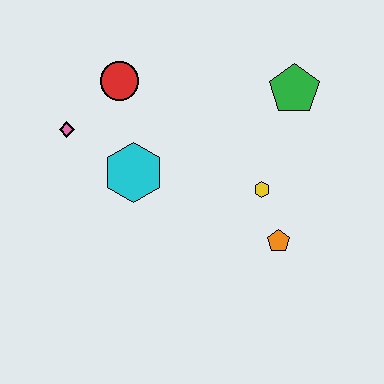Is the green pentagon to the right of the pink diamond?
Yes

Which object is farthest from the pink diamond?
The orange pentagon is farthest from the pink diamond.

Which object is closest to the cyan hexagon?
The pink diamond is closest to the cyan hexagon.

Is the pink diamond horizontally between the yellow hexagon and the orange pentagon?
No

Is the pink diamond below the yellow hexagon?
No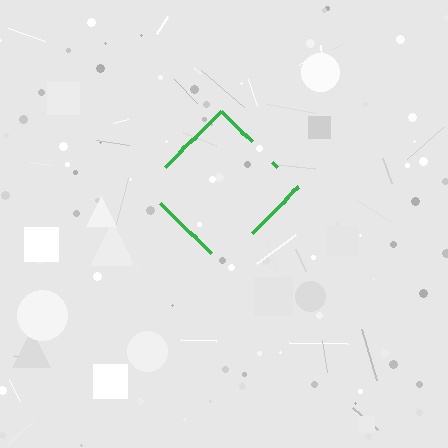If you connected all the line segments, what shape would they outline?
They would outline a diamond.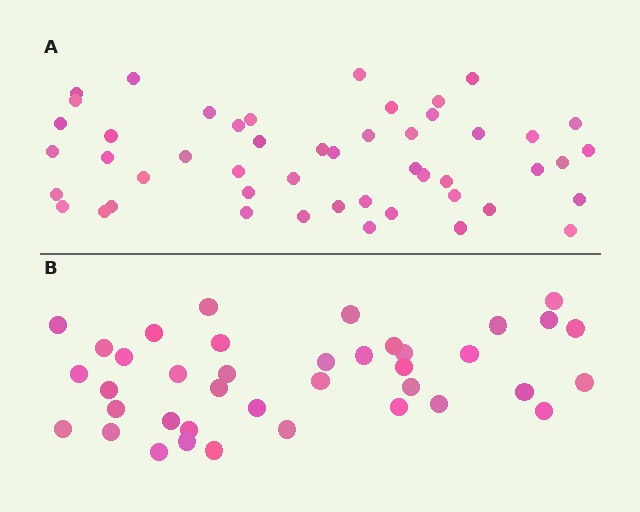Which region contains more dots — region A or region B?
Region A (the top region) has more dots.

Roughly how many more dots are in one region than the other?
Region A has roughly 10 or so more dots than region B.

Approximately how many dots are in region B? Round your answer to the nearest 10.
About 40 dots. (The exact count is 39, which rounds to 40.)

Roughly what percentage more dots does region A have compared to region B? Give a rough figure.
About 25% more.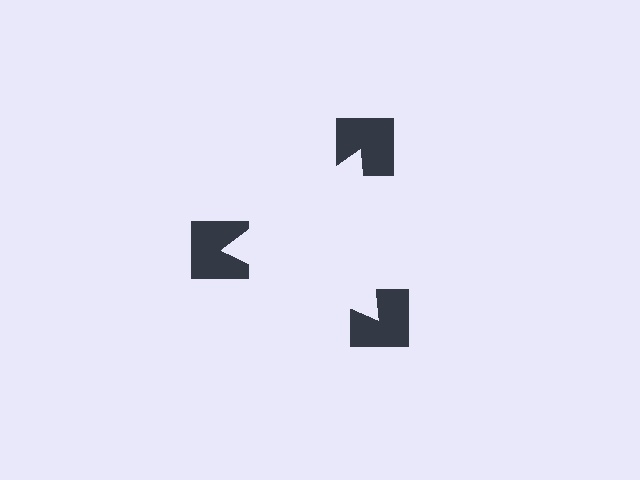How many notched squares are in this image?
There are 3 — one at each vertex of the illusory triangle.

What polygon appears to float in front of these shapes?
An illusory triangle — its edges are inferred from the aligned wedge cuts in the notched squares, not physically drawn.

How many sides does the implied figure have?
3 sides.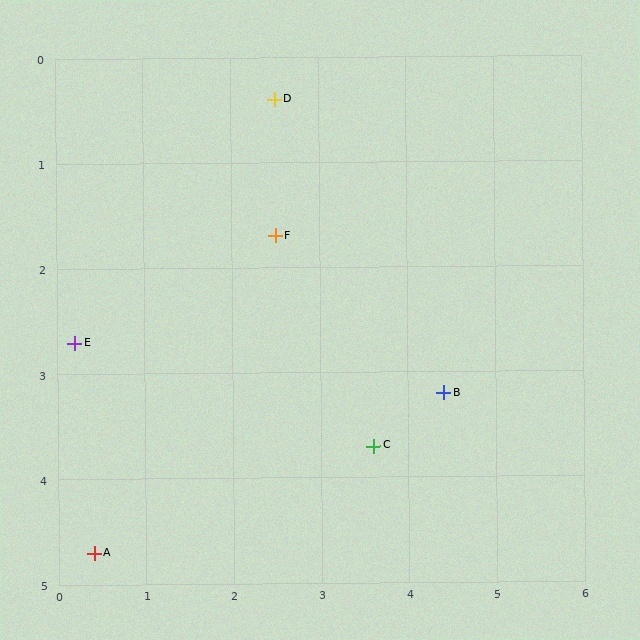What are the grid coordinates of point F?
Point F is at approximately (2.5, 1.7).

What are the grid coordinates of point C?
Point C is at approximately (3.6, 3.7).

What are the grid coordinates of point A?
Point A is at approximately (0.4, 4.7).